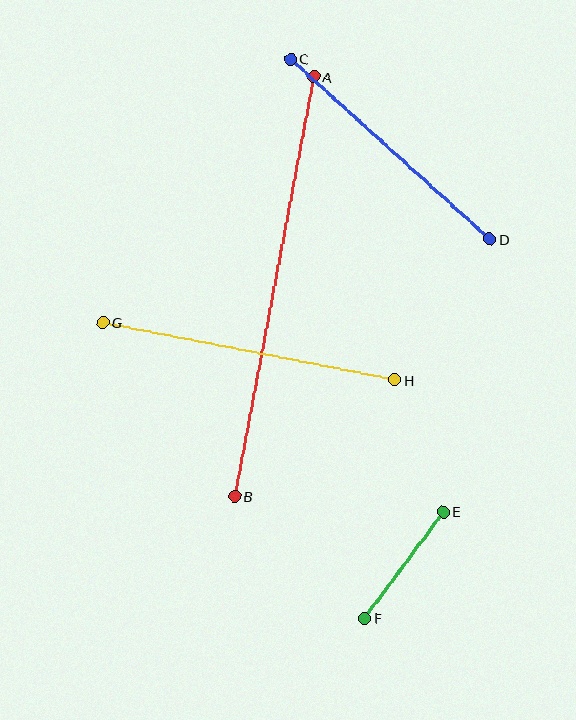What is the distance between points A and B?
The distance is approximately 427 pixels.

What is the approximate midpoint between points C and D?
The midpoint is at approximately (390, 149) pixels.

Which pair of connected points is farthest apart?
Points A and B are farthest apart.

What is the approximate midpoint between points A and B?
The midpoint is at approximately (274, 287) pixels.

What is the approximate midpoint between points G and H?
The midpoint is at approximately (249, 351) pixels.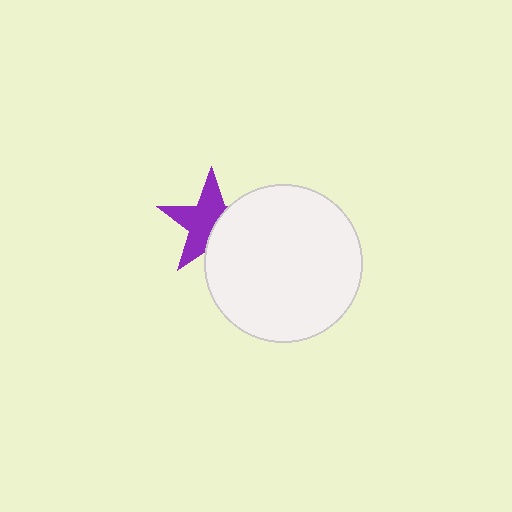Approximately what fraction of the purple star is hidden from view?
Roughly 40% of the purple star is hidden behind the white circle.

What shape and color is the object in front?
The object in front is a white circle.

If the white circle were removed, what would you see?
You would see the complete purple star.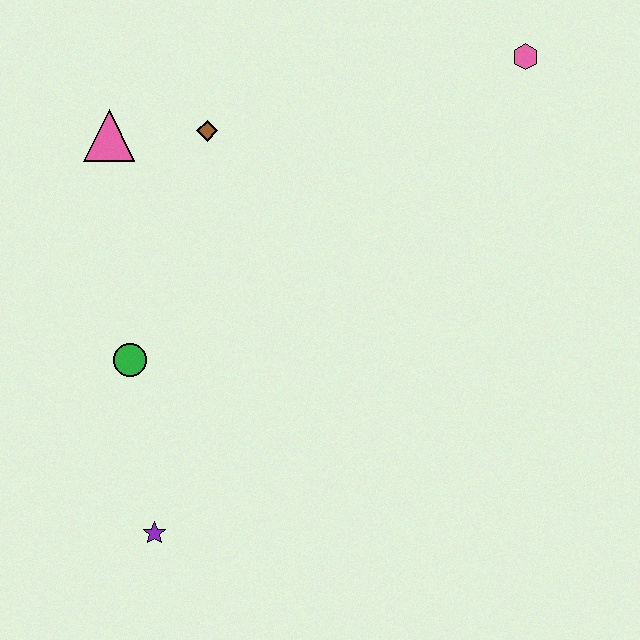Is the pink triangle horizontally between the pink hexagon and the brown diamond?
No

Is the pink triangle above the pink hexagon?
No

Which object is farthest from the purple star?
The pink hexagon is farthest from the purple star.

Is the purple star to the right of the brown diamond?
No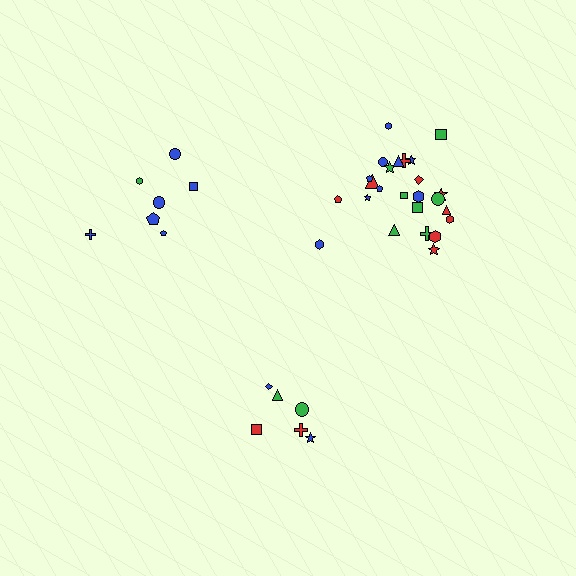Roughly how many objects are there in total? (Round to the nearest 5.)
Roughly 40 objects in total.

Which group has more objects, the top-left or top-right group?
The top-right group.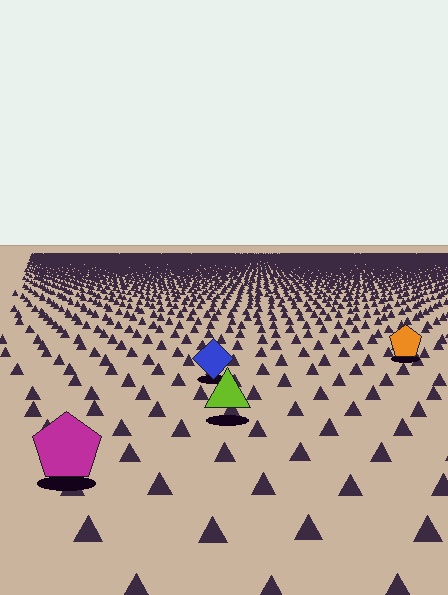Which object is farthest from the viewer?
The orange pentagon is farthest from the viewer. It appears smaller and the ground texture around it is denser.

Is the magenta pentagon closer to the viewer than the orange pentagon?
Yes. The magenta pentagon is closer — you can tell from the texture gradient: the ground texture is coarser near it.